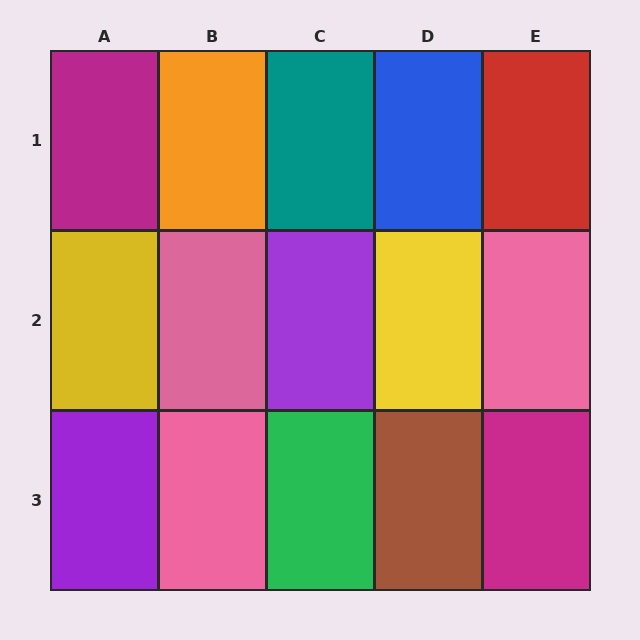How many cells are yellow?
2 cells are yellow.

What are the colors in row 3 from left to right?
Purple, pink, green, brown, magenta.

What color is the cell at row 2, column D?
Yellow.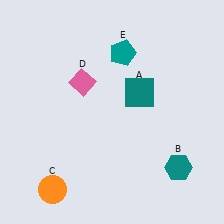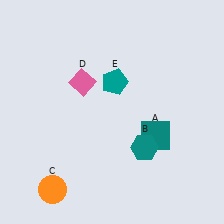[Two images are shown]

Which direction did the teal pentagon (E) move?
The teal pentagon (E) moved down.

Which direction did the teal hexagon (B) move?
The teal hexagon (B) moved left.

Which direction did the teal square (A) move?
The teal square (A) moved down.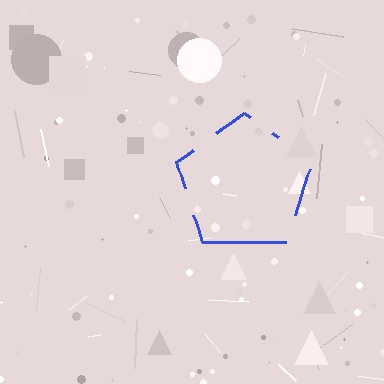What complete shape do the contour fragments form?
The contour fragments form a pentagon.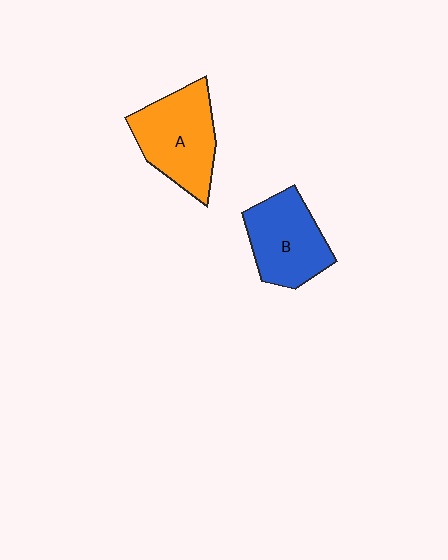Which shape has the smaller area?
Shape B (blue).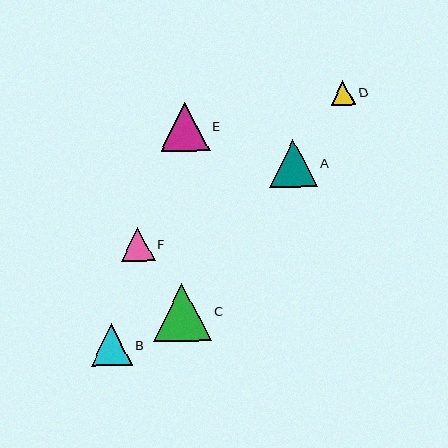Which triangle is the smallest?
Triangle D is the smallest with a size of approximately 24 pixels.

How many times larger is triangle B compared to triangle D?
Triangle B is approximately 1.7 times the size of triangle D.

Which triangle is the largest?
Triangle C is the largest with a size of approximately 58 pixels.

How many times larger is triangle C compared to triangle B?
Triangle C is approximately 1.4 times the size of triangle B.